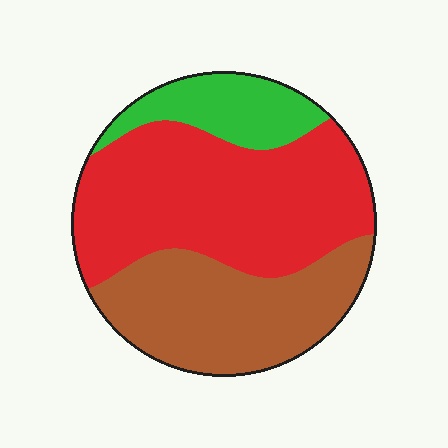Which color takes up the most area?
Red, at roughly 50%.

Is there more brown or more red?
Red.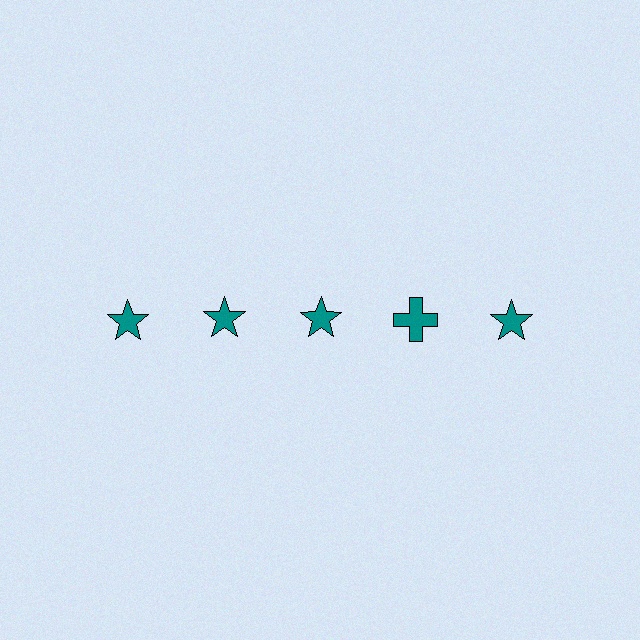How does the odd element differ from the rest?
It has a different shape: cross instead of star.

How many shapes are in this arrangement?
There are 5 shapes arranged in a grid pattern.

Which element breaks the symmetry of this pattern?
The teal cross in the top row, second from right column breaks the symmetry. All other shapes are teal stars.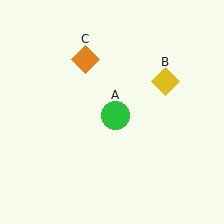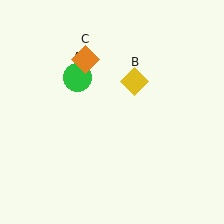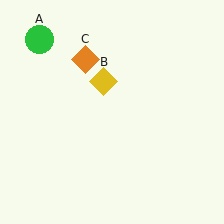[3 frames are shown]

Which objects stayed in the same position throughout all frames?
Orange diamond (object C) remained stationary.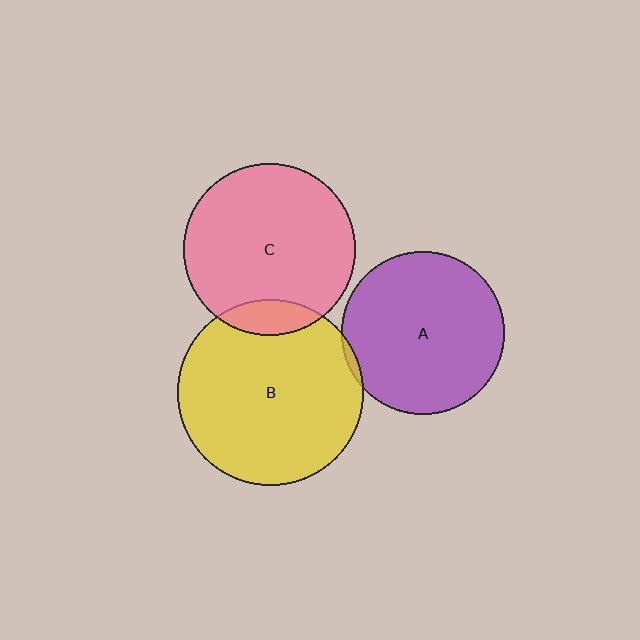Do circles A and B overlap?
Yes.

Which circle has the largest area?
Circle B (yellow).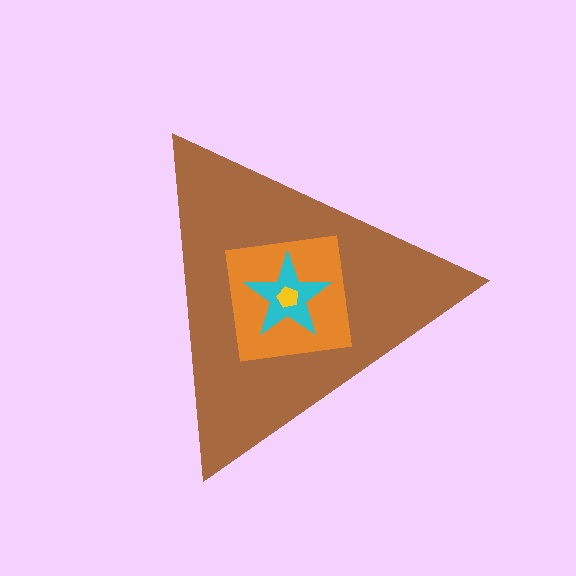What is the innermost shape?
The yellow pentagon.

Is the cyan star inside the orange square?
Yes.